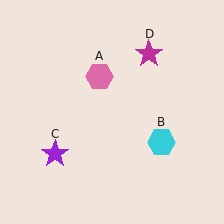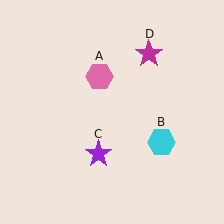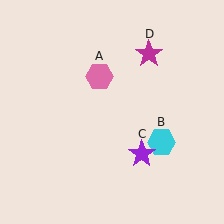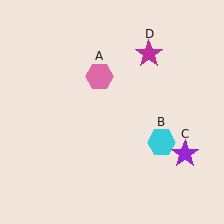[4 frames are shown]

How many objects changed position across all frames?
1 object changed position: purple star (object C).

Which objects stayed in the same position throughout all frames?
Pink hexagon (object A) and cyan hexagon (object B) and magenta star (object D) remained stationary.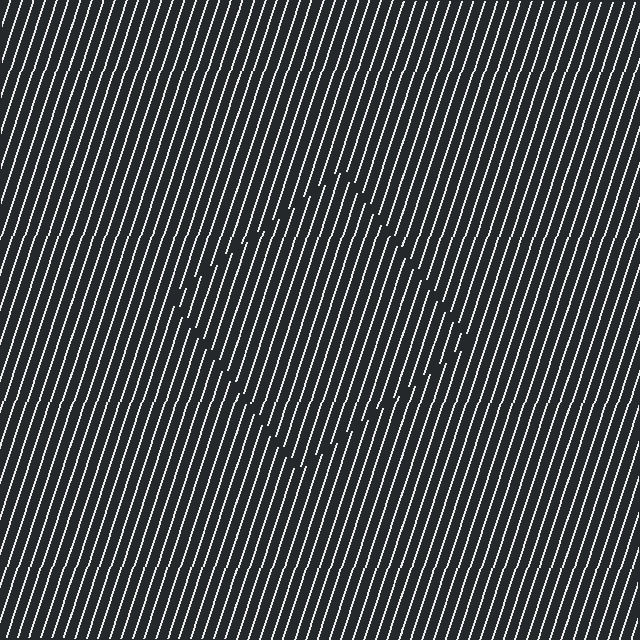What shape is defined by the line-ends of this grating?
An illusory square. The interior of the shape contains the same grating, shifted by half a period — the contour is defined by the phase discontinuity where line-ends from the inner and outer gratings abut.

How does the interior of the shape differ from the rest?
The interior of the shape contains the same grating, shifted by half a period — the contour is defined by the phase discontinuity where line-ends from the inner and outer gratings abut.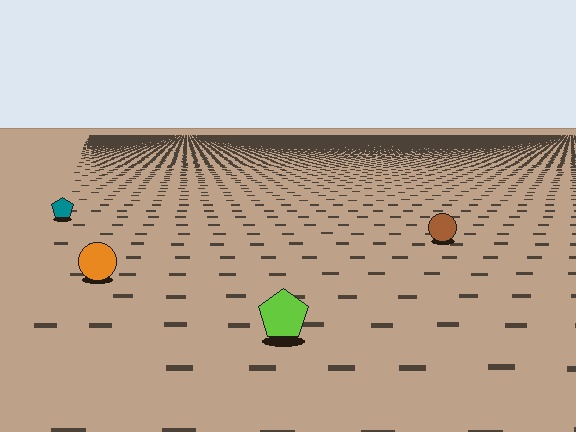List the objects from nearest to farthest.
From nearest to farthest: the lime pentagon, the orange circle, the brown circle, the teal pentagon.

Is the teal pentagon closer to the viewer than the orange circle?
No. The orange circle is closer — you can tell from the texture gradient: the ground texture is coarser near it.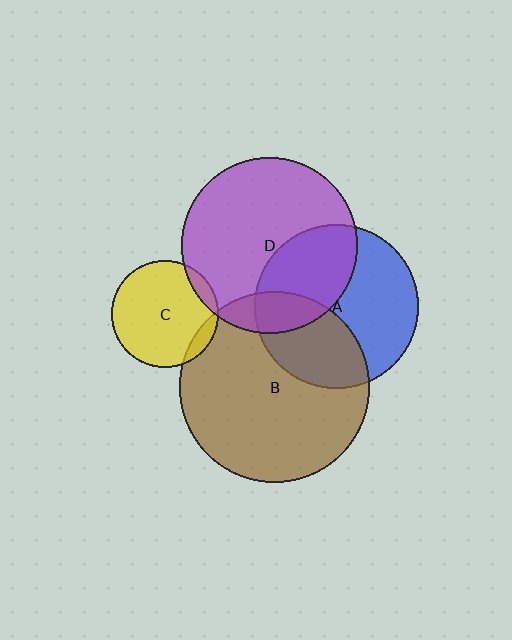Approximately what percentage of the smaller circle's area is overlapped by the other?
Approximately 10%.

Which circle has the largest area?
Circle B (brown).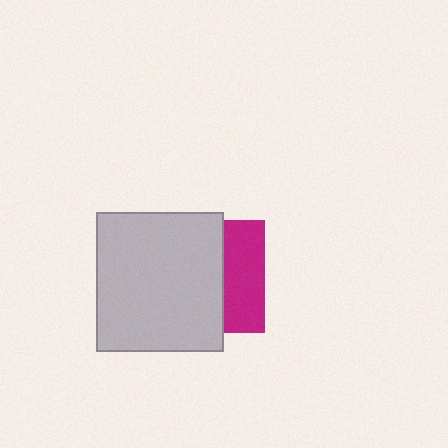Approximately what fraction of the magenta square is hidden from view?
Roughly 63% of the magenta square is hidden behind the light gray rectangle.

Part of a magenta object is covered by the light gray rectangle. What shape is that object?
It is a square.